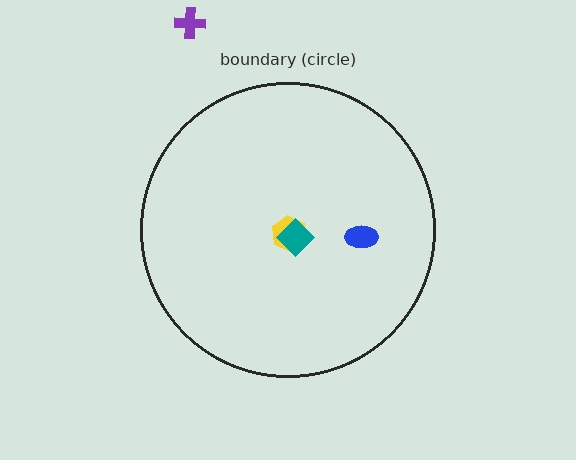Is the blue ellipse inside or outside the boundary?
Inside.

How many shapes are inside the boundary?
3 inside, 1 outside.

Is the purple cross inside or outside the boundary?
Outside.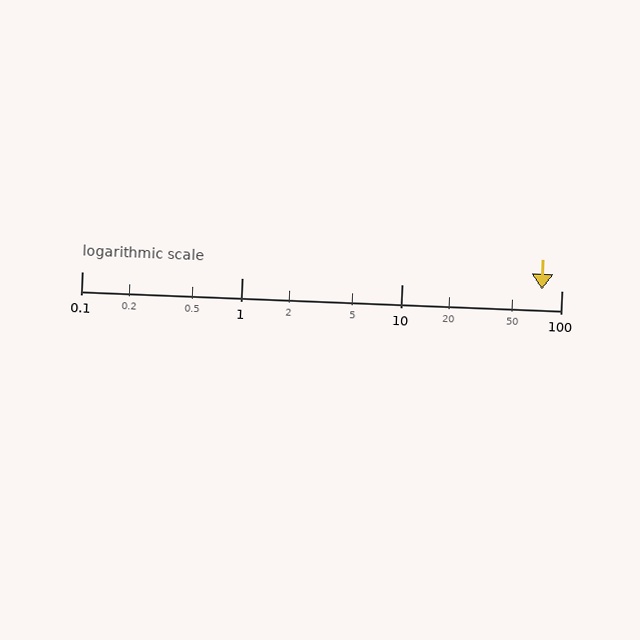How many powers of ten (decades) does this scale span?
The scale spans 3 decades, from 0.1 to 100.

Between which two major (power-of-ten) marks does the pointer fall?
The pointer is between 10 and 100.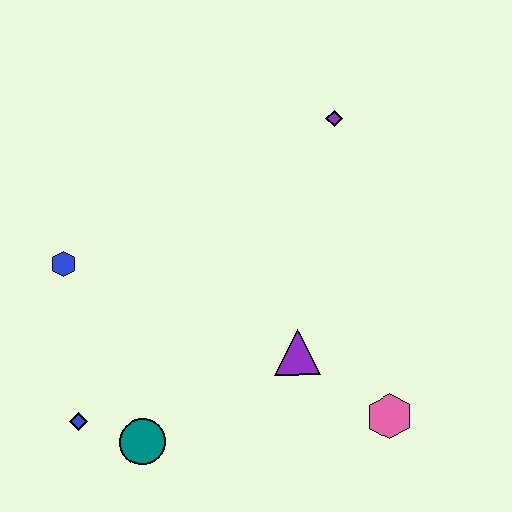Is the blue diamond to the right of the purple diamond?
No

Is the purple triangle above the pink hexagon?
Yes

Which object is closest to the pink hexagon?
The purple triangle is closest to the pink hexagon.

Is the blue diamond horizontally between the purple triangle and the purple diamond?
No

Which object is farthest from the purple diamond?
The blue diamond is farthest from the purple diamond.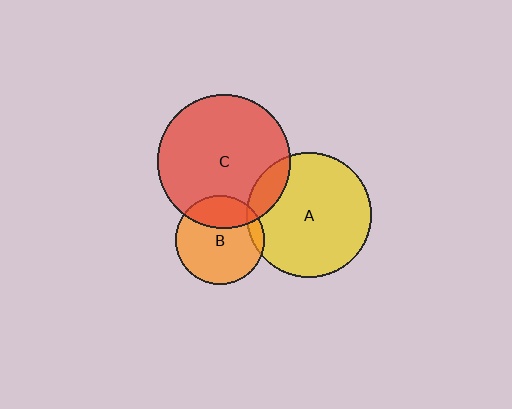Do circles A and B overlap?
Yes.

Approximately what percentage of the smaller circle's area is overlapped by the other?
Approximately 10%.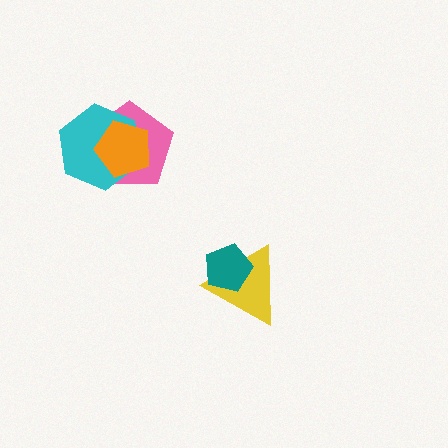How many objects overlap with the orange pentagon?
2 objects overlap with the orange pentagon.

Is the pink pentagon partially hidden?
Yes, it is partially covered by another shape.